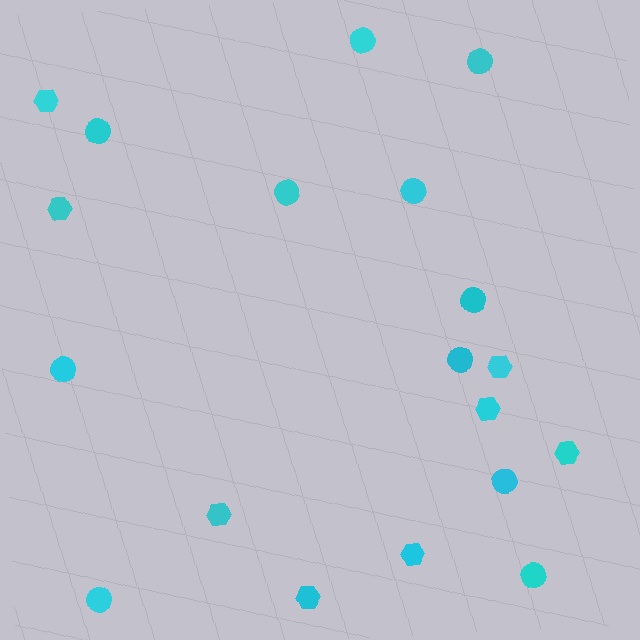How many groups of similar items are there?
There are 2 groups: one group of circles (11) and one group of hexagons (8).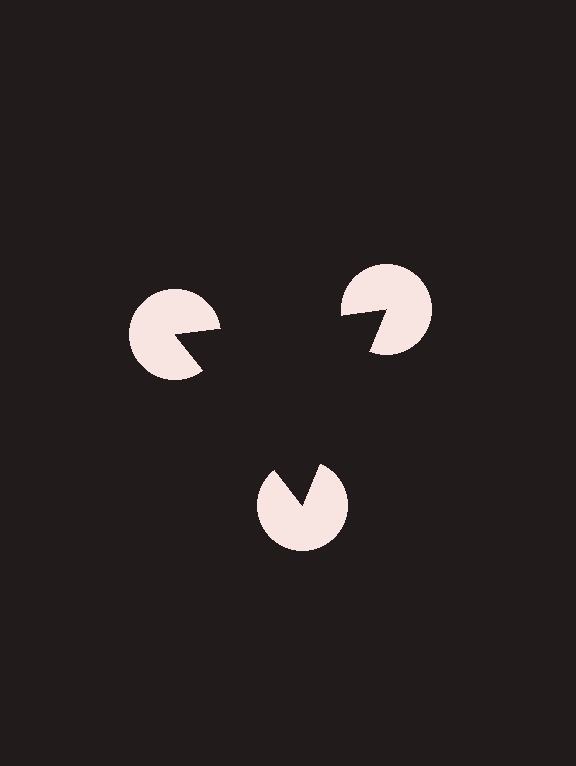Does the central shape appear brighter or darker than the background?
It typically appears slightly darker than the background, even though no actual brightness change is drawn.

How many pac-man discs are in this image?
There are 3 — one at each vertex of the illusory triangle.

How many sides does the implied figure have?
3 sides.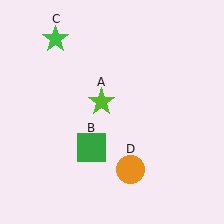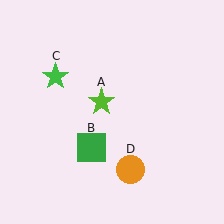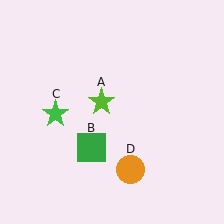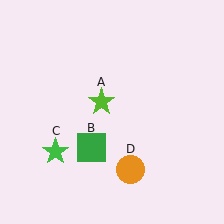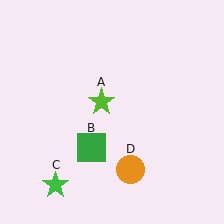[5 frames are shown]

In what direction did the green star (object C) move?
The green star (object C) moved down.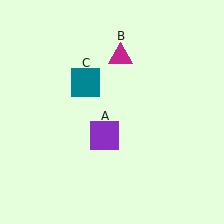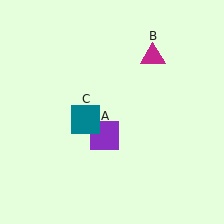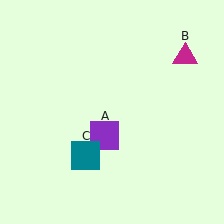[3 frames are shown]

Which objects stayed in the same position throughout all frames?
Purple square (object A) remained stationary.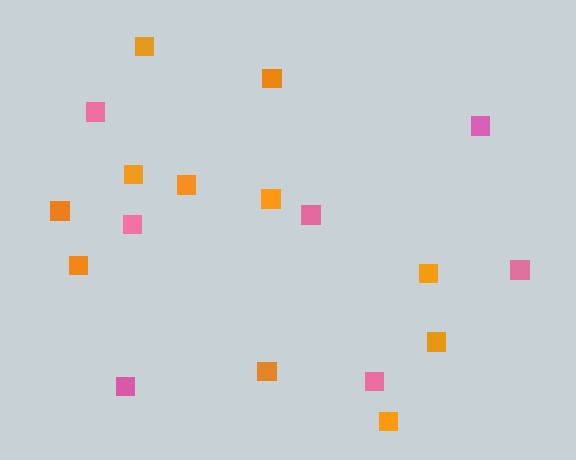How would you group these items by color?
There are 2 groups: one group of orange squares (11) and one group of pink squares (7).